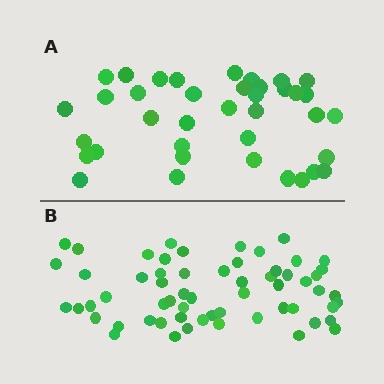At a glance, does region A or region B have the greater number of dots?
Region B (the bottom region) has more dots.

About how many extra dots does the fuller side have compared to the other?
Region B has approximately 20 more dots than region A.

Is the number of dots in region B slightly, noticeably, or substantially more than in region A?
Region B has substantially more. The ratio is roughly 1.6 to 1.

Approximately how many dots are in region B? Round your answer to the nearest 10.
About 60 dots.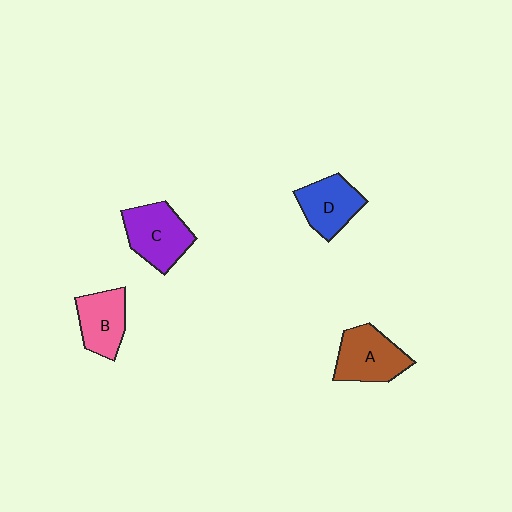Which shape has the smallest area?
Shape B (pink).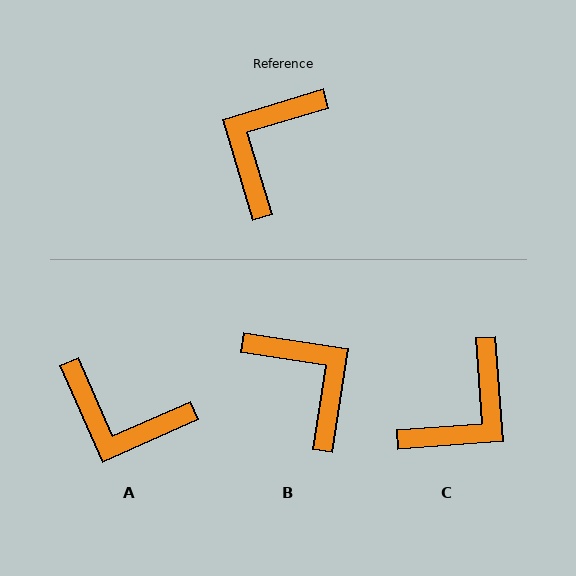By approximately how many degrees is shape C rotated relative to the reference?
Approximately 167 degrees counter-clockwise.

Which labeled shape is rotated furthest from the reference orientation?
C, about 167 degrees away.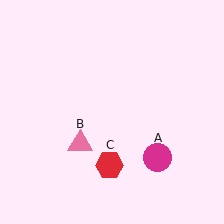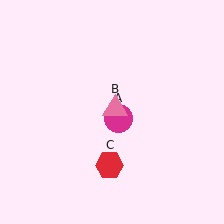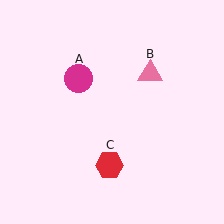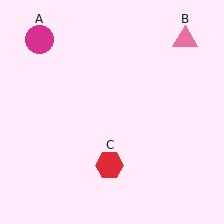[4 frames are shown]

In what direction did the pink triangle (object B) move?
The pink triangle (object B) moved up and to the right.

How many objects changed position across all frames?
2 objects changed position: magenta circle (object A), pink triangle (object B).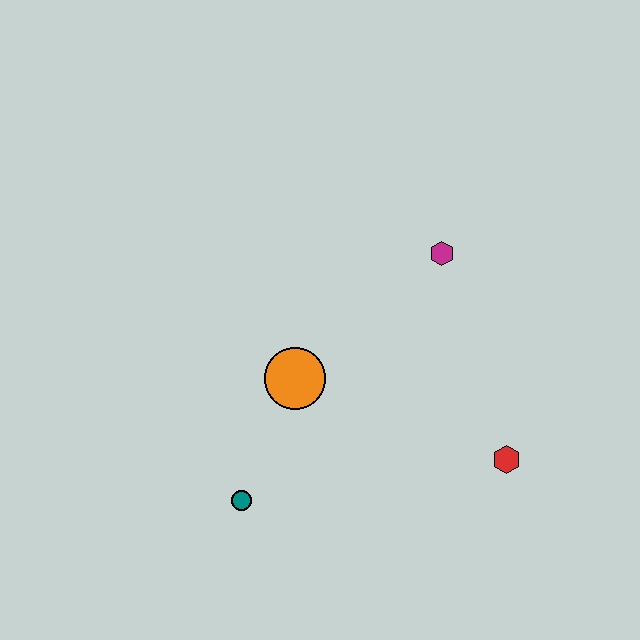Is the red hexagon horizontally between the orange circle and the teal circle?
No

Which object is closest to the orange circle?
The teal circle is closest to the orange circle.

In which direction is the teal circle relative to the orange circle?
The teal circle is below the orange circle.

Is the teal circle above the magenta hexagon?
No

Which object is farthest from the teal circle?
The magenta hexagon is farthest from the teal circle.